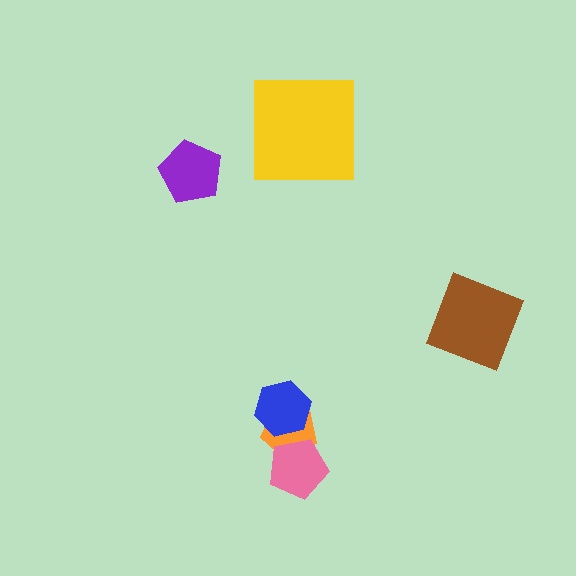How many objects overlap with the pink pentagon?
1 object overlaps with the pink pentagon.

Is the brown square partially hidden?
No, no other shape covers it.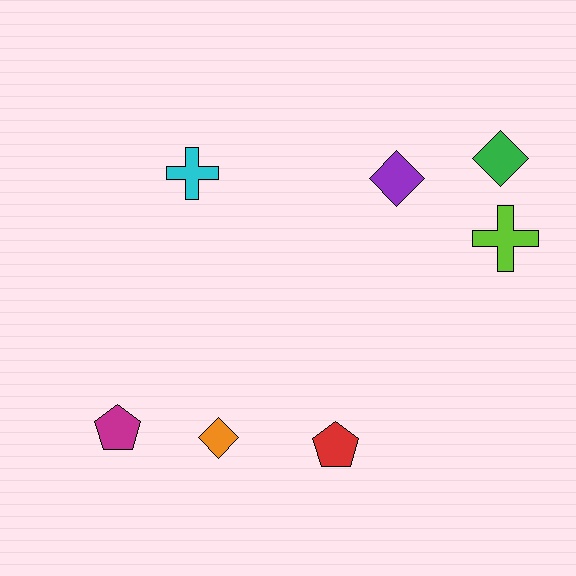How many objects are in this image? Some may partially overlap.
There are 7 objects.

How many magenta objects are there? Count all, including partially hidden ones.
There is 1 magenta object.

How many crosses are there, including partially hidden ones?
There are 2 crosses.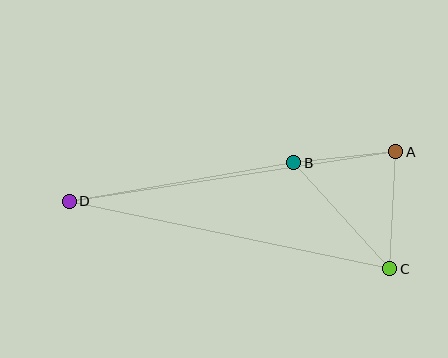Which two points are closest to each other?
Points A and B are closest to each other.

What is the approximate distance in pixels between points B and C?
The distance between B and C is approximately 143 pixels.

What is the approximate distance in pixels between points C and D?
The distance between C and D is approximately 327 pixels.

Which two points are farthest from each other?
Points A and D are farthest from each other.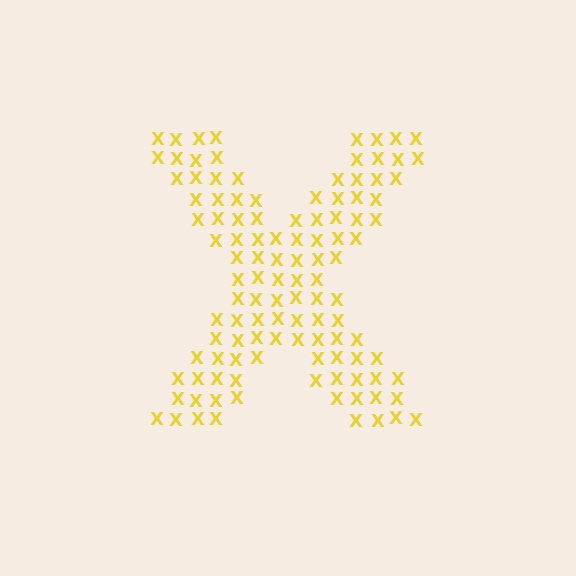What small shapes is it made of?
It is made of small letter X's.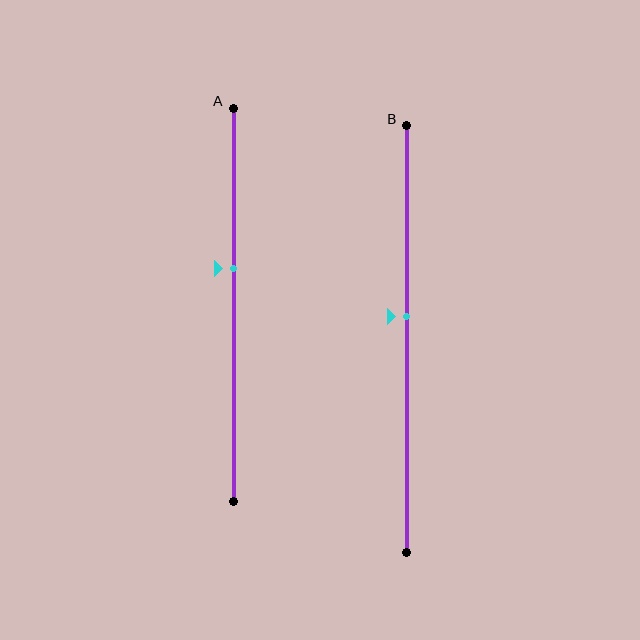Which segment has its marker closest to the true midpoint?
Segment B has its marker closest to the true midpoint.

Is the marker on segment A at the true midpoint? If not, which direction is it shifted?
No, the marker on segment A is shifted upward by about 9% of the segment length.